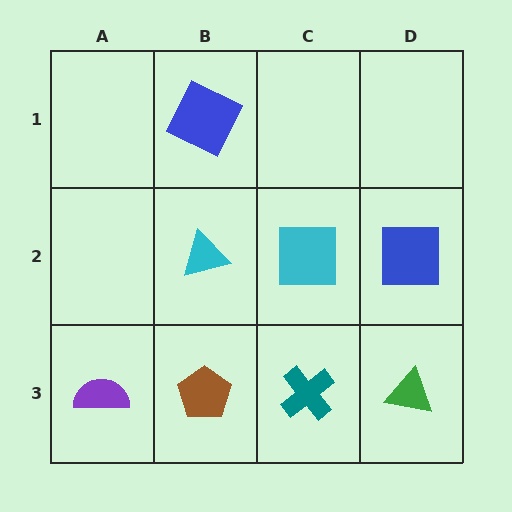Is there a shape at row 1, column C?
No, that cell is empty.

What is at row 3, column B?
A brown pentagon.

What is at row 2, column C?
A cyan square.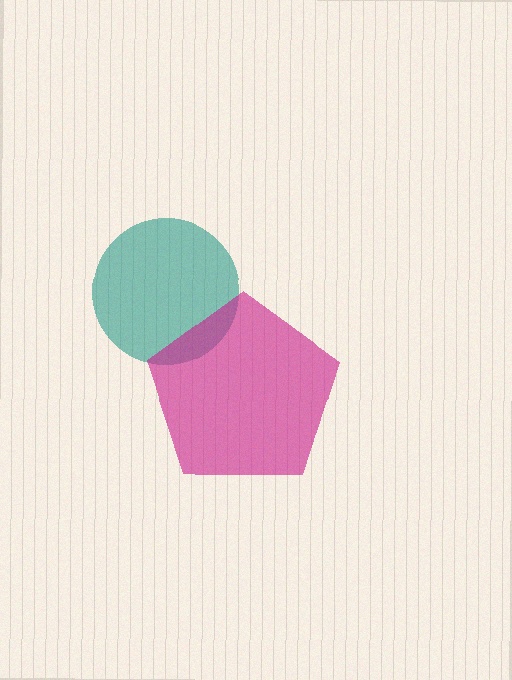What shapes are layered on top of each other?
The layered shapes are: a teal circle, a magenta pentagon.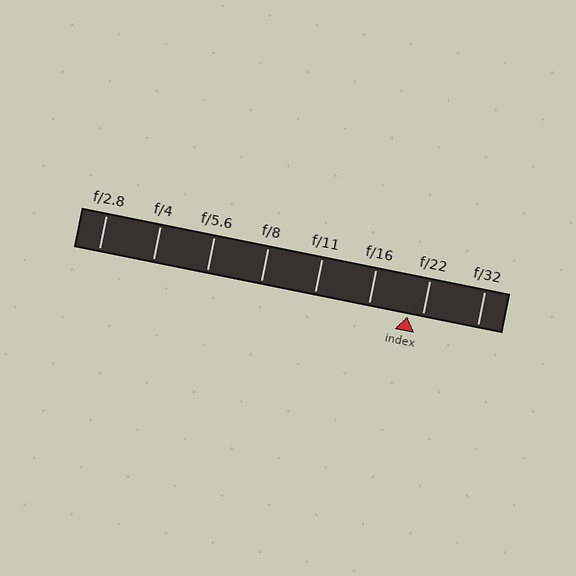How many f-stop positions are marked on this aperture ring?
There are 8 f-stop positions marked.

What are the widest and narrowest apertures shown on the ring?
The widest aperture shown is f/2.8 and the narrowest is f/32.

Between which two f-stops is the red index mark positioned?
The index mark is between f/16 and f/22.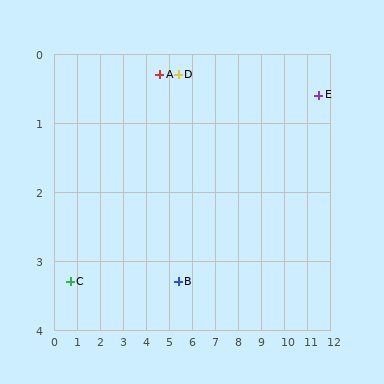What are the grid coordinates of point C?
Point C is at approximately (0.7, 3.3).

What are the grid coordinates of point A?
Point A is at approximately (4.6, 0.3).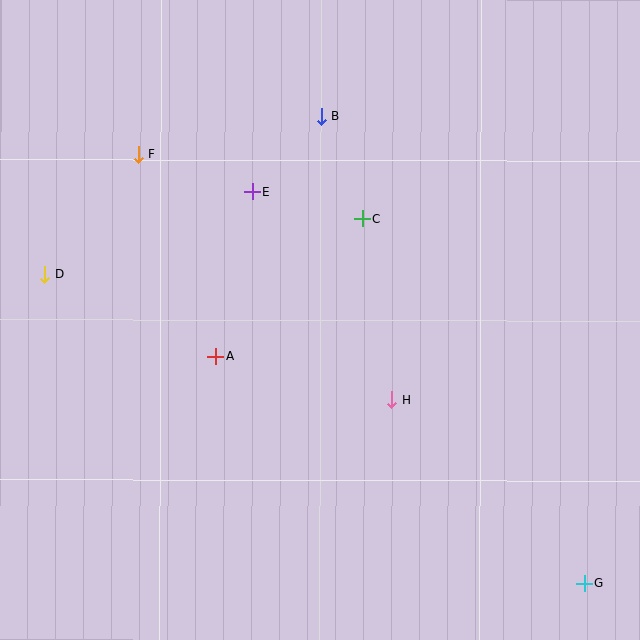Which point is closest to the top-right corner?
Point B is closest to the top-right corner.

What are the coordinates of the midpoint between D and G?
The midpoint between D and G is at (315, 429).